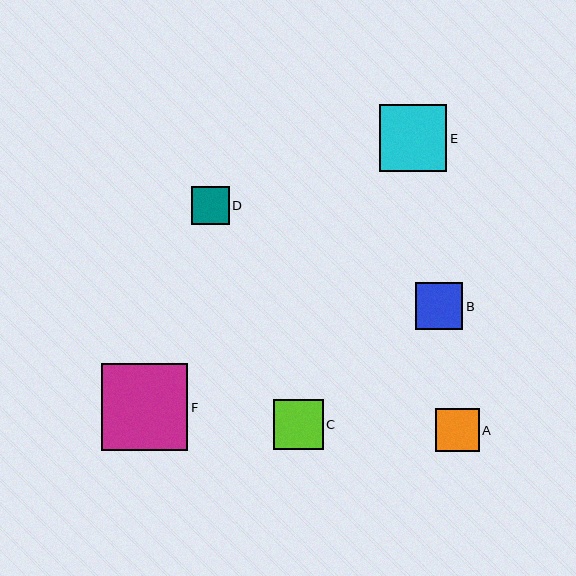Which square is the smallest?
Square D is the smallest with a size of approximately 38 pixels.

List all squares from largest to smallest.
From largest to smallest: F, E, C, B, A, D.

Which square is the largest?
Square F is the largest with a size of approximately 87 pixels.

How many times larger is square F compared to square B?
Square F is approximately 1.9 times the size of square B.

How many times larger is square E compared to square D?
Square E is approximately 1.8 times the size of square D.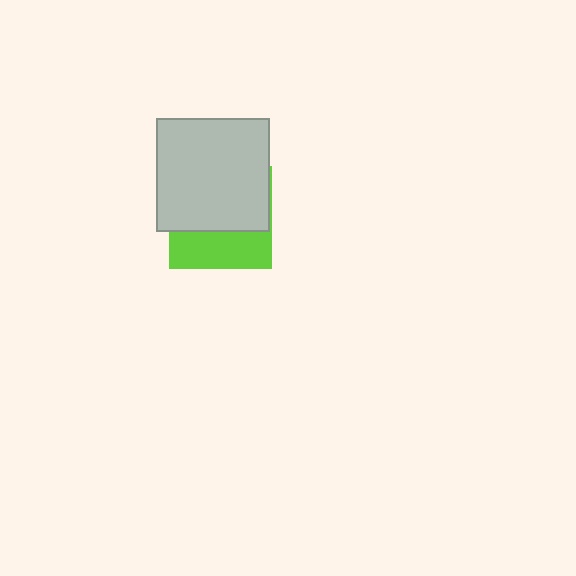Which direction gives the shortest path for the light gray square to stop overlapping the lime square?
Moving up gives the shortest separation.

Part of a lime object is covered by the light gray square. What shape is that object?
It is a square.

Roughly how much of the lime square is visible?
A small part of it is visible (roughly 38%).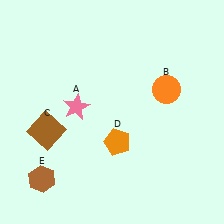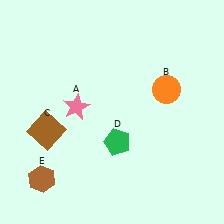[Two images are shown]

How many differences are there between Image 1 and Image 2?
There is 1 difference between the two images.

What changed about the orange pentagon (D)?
In Image 1, D is orange. In Image 2, it changed to green.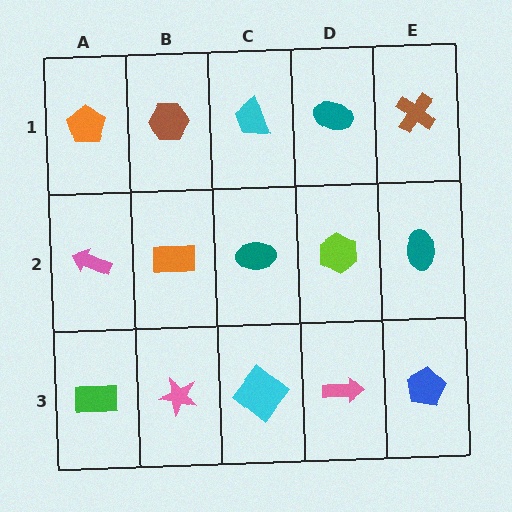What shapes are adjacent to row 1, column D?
A lime hexagon (row 2, column D), a cyan trapezoid (row 1, column C), a brown cross (row 1, column E).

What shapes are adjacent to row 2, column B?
A brown hexagon (row 1, column B), a pink star (row 3, column B), a pink arrow (row 2, column A), a teal ellipse (row 2, column C).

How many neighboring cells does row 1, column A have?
2.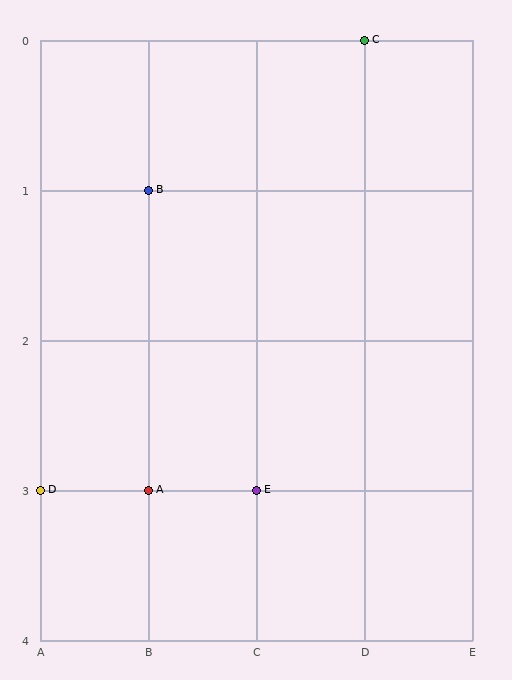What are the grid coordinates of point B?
Point B is at grid coordinates (B, 1).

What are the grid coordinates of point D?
Point D is at grid coordinates (A, 3).